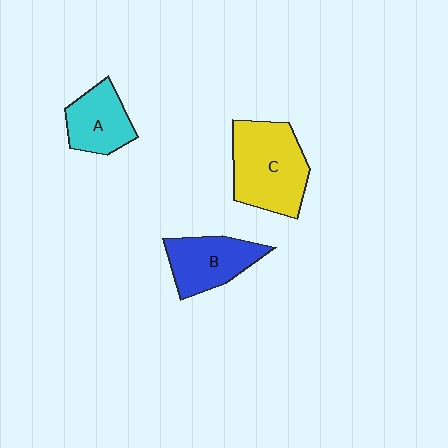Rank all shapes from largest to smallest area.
From largest to smallest: C (yellow), B (blue), A (cyan).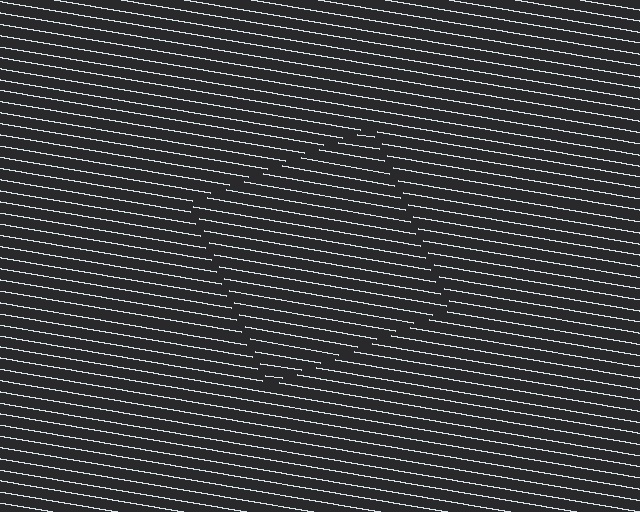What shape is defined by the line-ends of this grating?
An illusory square. The interior of the shape contains the same grating, shifted by half a period — the contour is defined by the phase discontinuity where line-ends from the inner and outer gratings abut.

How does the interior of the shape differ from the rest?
The interior of the shape contains the same grating, shifted by half a period — the contour is defined by the phase discontinuity where line-ends from the inner and outer gratings abut.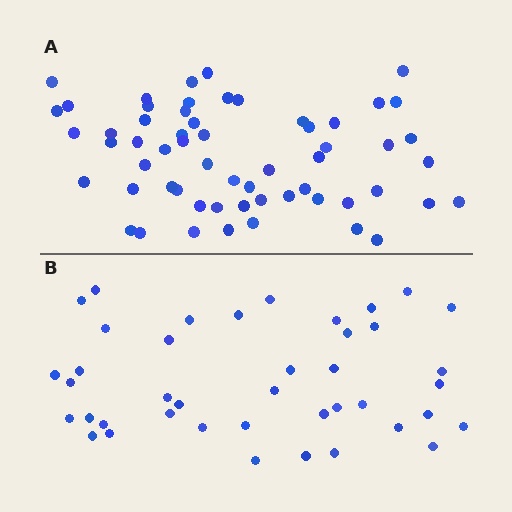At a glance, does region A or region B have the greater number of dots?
Region A (the top region) has more dots.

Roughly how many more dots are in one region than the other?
Region A has approximately 20 more dots than region B.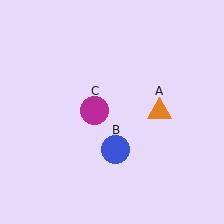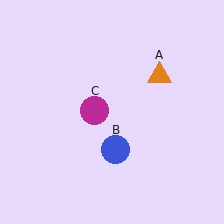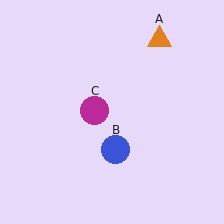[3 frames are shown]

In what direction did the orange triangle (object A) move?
The orange triangle (object A) moved up.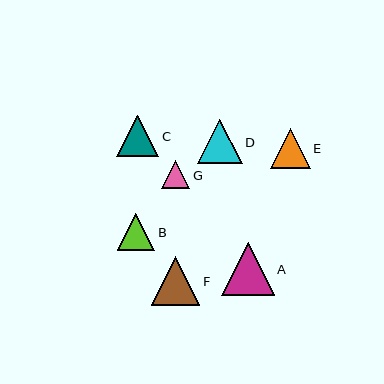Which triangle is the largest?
Triangle A is the largest with a size of approximately 53 pixels.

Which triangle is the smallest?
Triangle G is the smallest with a size of approximately 28 pixels.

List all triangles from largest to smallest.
From largest to smallest: A, F, D, C, E, B, G.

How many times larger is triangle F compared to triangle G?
Triangle F is approximately 1.7 times the size of triangle G.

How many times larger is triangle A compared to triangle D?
Triangle A is approximately 1.2 times the size of triangle D.